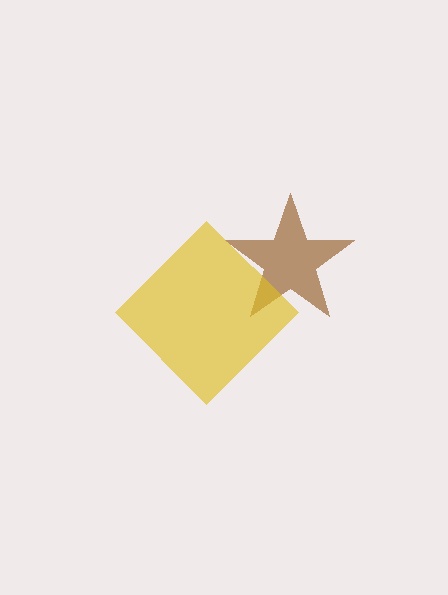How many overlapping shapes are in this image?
There are 2 overlapping shapes in the image.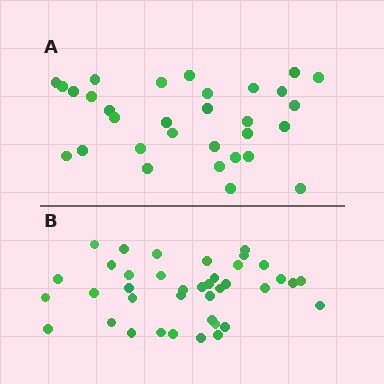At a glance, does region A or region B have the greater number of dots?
Region B (the bottom region) has more dots.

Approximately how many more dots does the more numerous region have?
Region B has roughly 8 or so more dots than region A.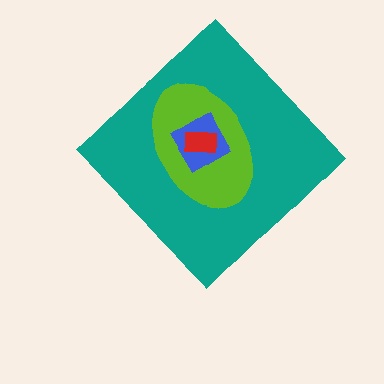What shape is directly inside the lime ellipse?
The blue diamond.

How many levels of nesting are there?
4.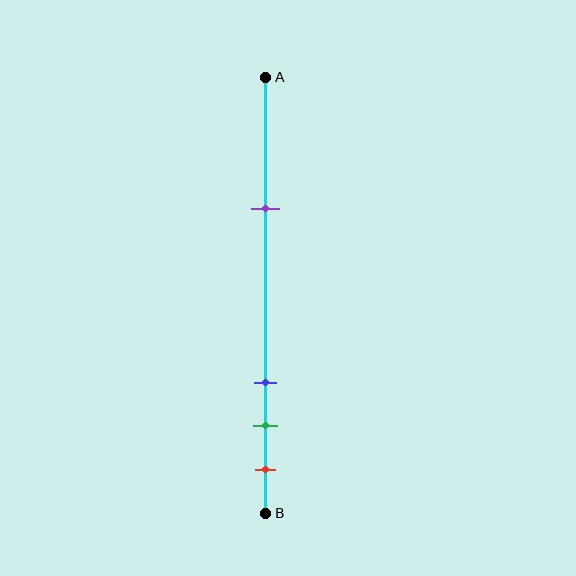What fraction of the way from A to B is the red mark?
The red mark is approximately 90% (0.9) of the way from A to B.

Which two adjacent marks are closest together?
The green and red marks are the closest adjacent pair.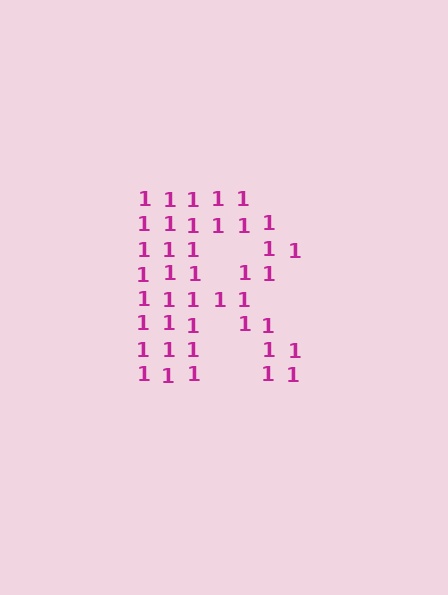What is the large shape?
The large shape is the letter R.